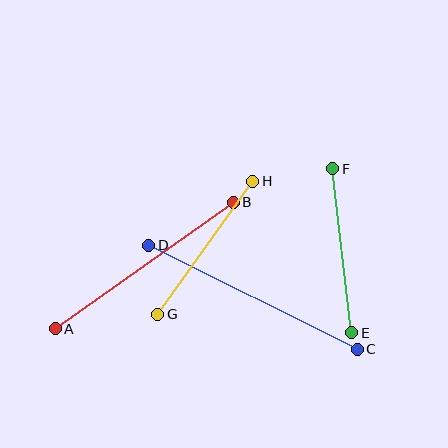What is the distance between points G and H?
The distance is approximately 163 pixels.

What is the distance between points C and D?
The distance is approximately 233 pixels.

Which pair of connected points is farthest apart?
Points C and D are farthest apart.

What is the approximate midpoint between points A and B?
The midpoint is at approximately (144, 266) pixels.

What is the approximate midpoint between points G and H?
The midpoint is at approximately (205, 248) pixels.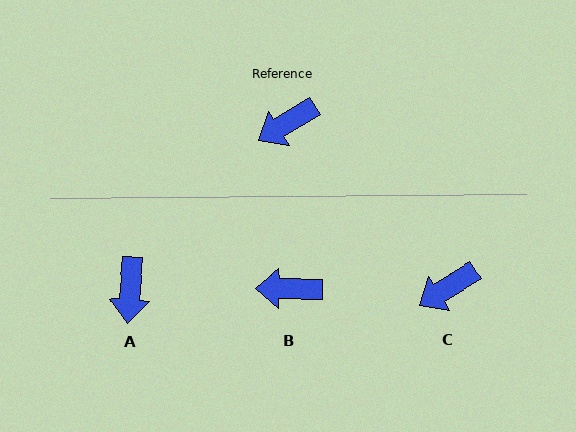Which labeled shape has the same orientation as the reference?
C.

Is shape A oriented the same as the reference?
No, it is off by about 53 degrees.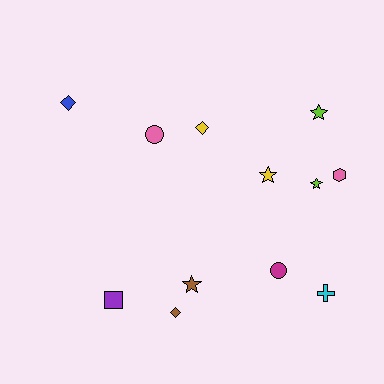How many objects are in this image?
There are 12 objects.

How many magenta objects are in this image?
There is 1 magenta object.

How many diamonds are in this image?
There are 3 diamonds.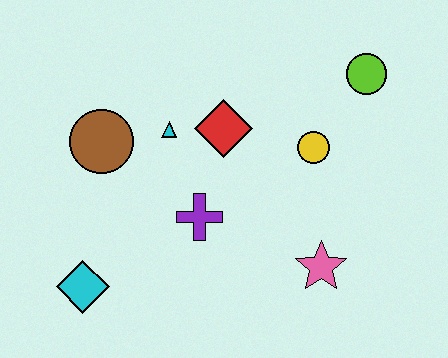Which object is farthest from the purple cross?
The lime circle is farthest from the purple cross.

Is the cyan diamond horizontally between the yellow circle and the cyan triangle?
No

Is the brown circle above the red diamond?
No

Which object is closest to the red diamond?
The cyan triangle is closest to the red diamond.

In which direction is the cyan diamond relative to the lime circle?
The cyan diamond is to the left of the lime circle.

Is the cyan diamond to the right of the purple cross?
No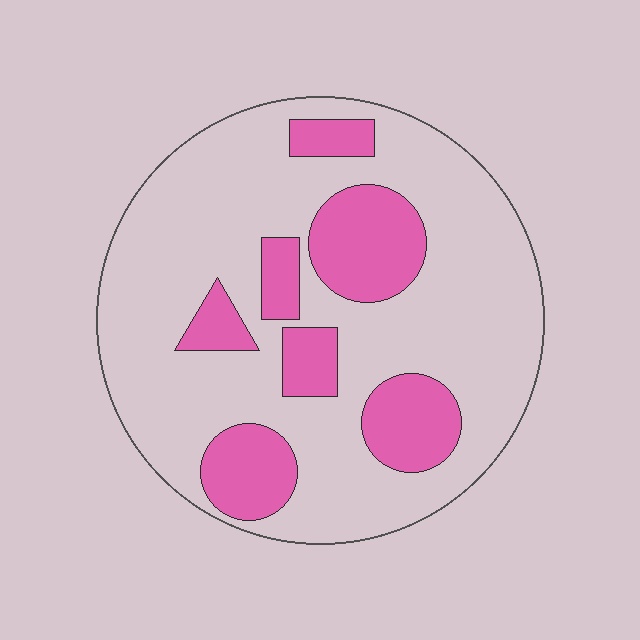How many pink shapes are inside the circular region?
7.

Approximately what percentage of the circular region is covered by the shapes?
Approximately 25%.